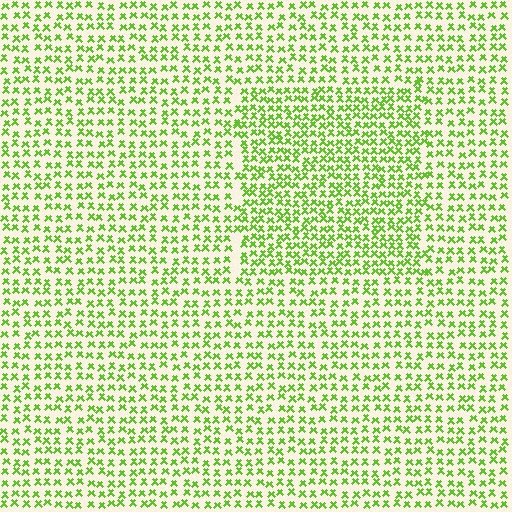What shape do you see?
I see a rectangle.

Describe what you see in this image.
The image contains small lime elements arranged at two different densities. A rectangle-shaped region is visible where the elements are more densely packed than the surrounding area.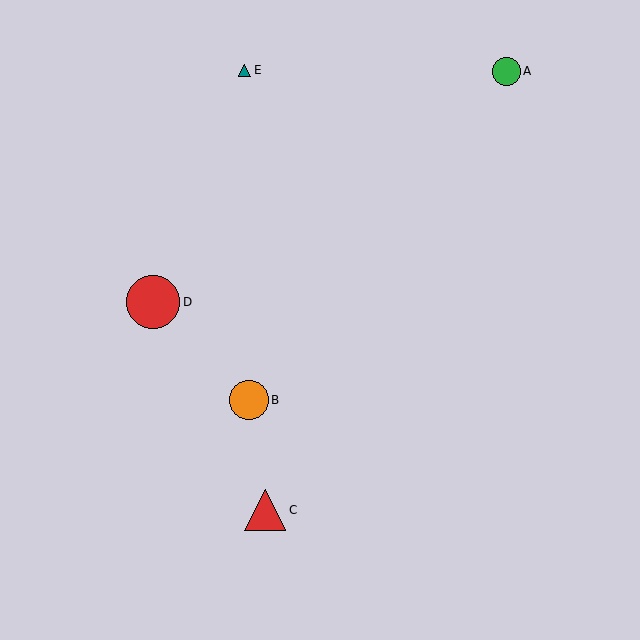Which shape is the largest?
The red circle (labeled D) is the largest.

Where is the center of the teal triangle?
The center of the teal triangle is at (245, 70).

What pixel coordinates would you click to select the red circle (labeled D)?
Click at (153, 302) to select the red circle D.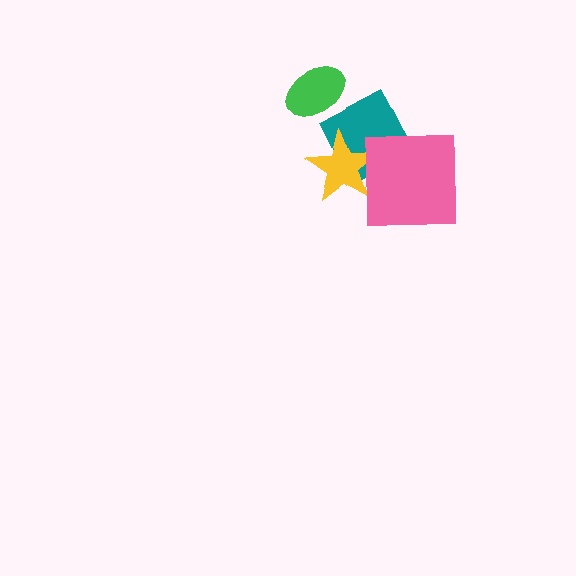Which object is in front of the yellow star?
The pink square is in front of the yellow star.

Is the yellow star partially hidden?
Yes, it is partially covered by another shape.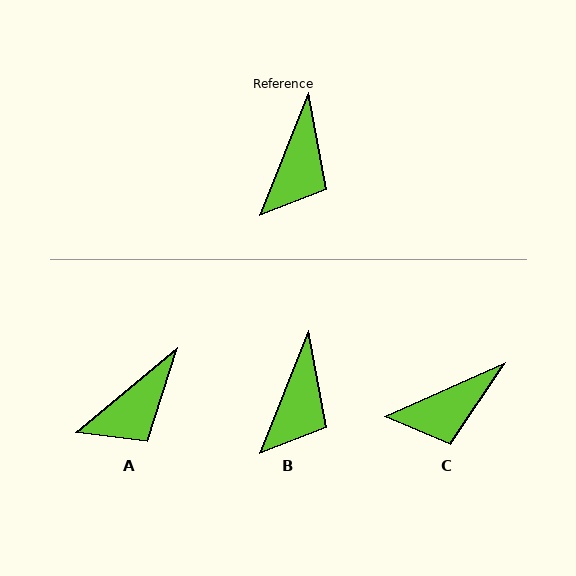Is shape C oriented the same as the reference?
No, it is off by about 44 degrees.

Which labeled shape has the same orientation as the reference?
B.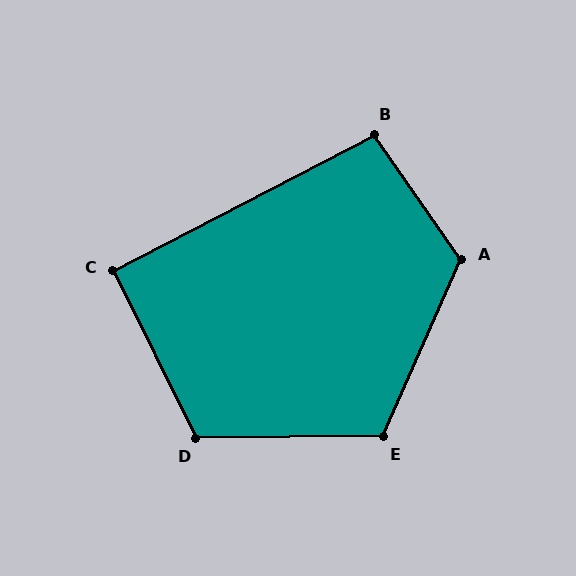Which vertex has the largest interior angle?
A, at approximately 121 degrees.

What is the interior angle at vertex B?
Approximately 98 degrees (obtuse).